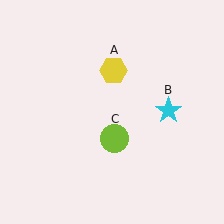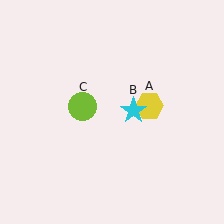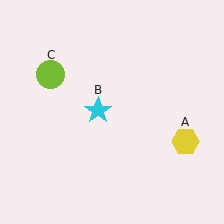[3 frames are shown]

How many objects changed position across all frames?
3 objects changed position: yellow hexagon (object A), cyan star (object B), lime circle (object C).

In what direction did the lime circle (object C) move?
The lime circle (object C) moved up and to the left.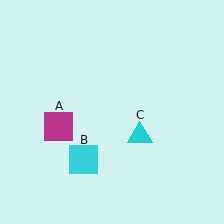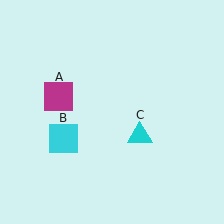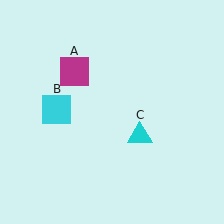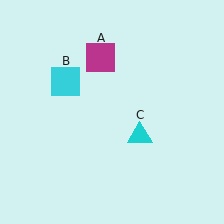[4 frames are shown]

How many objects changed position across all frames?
2 objects changed position: magenta square (object A), cyan square (object B).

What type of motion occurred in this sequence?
The magenta square (object A), cyan square (object B) rotated clockwise around the center of the scene.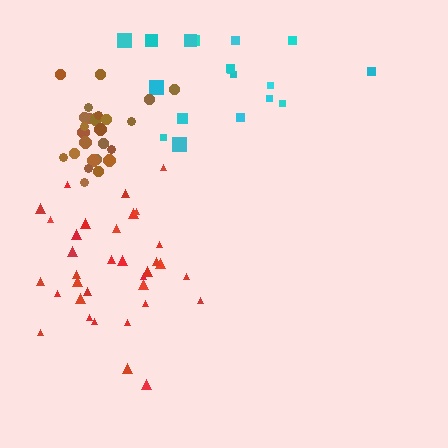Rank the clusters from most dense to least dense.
brown, red, cyan.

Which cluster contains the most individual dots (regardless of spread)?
Red (34).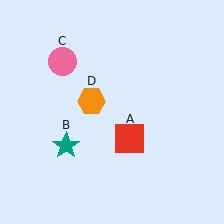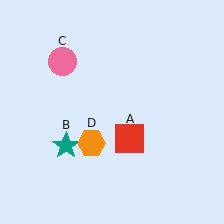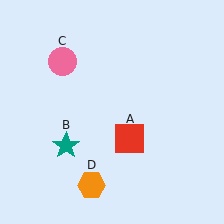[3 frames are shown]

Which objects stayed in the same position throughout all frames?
Red square (object A) and teal star (object B) and pink circle (object C) remained stationary.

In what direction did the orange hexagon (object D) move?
The orange hexagon (object D) moved down.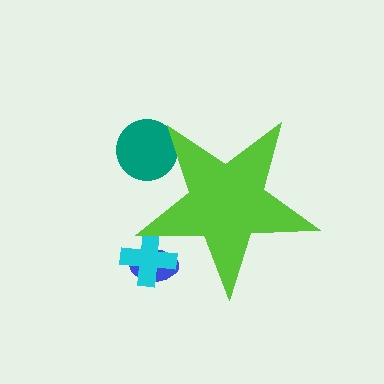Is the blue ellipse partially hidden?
Yes, the blue ellipse is partially hidden behind the lime star.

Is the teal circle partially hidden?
Yes, the teal circle is partially hidden behind the lime star.